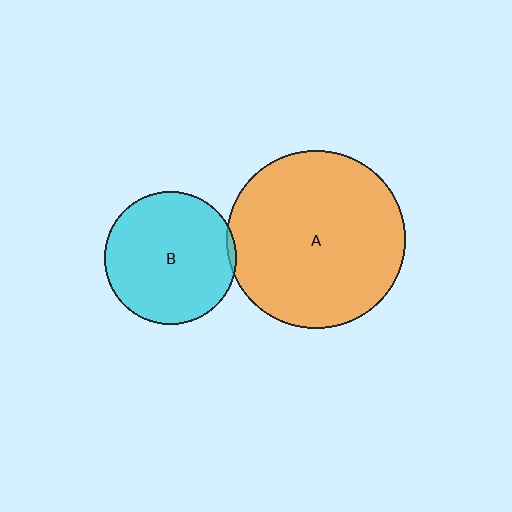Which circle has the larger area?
Circle A (orange).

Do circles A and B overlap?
Yes.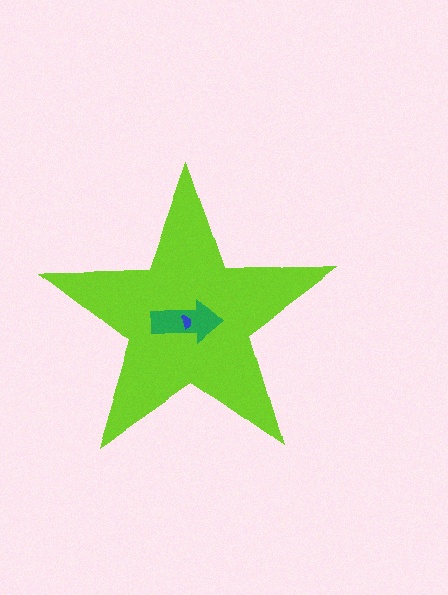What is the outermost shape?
The lime star.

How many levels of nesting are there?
3.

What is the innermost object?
The blue semicircle.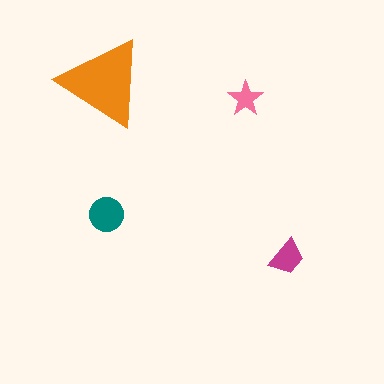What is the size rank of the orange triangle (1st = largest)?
1st.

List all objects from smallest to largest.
The pink star, the magenta trapezoid, the teal circle, the orange triangle.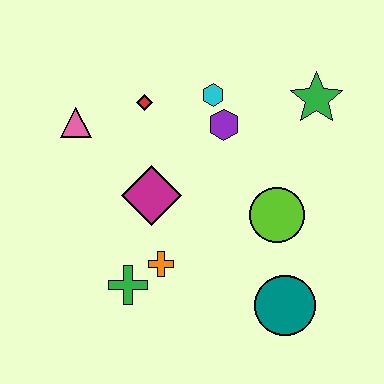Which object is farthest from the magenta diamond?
The green star is farthest from the magenta diamond.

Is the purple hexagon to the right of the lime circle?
No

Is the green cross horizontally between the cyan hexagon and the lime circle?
No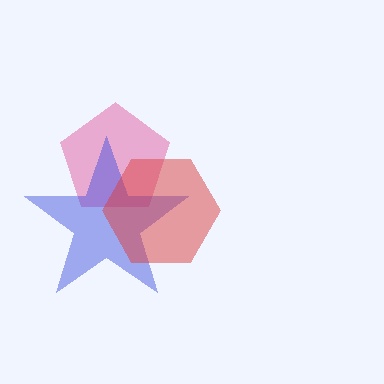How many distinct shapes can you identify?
There are 3 distinct shapes: a pink pentagon, a blue star, a red hexagon.